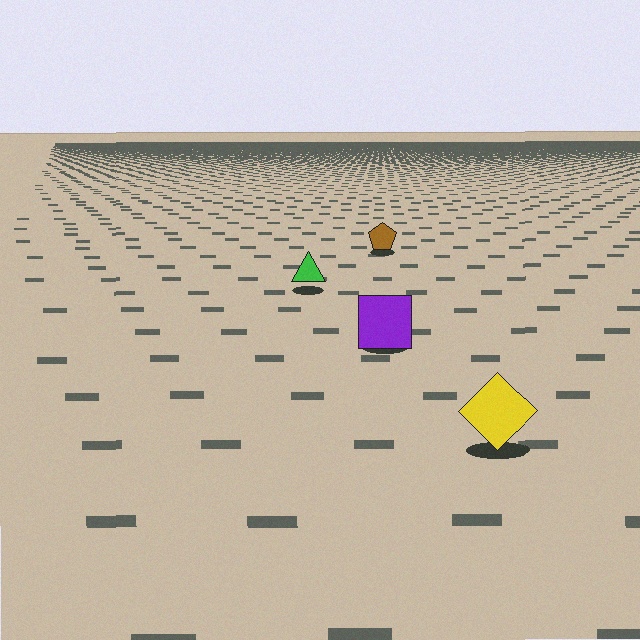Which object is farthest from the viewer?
The brown pentagon is farthest from the viewer. It appears smaller and the ground texture around it is denser.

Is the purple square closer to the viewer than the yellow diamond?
No. The yellow diamond is closer — you can tell from the texture gradient: the ground texture is coarser near it.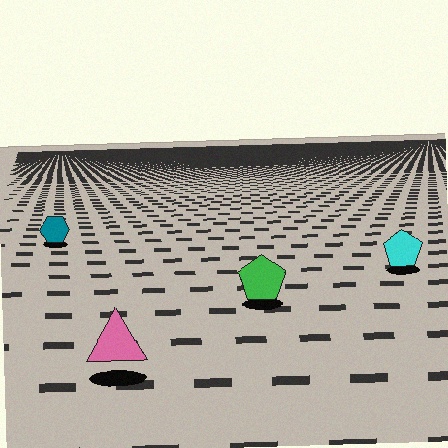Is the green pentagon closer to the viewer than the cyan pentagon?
Yes. The green pentagon is closer — you can tell from the texture gradient: the ground texture is coarser near it.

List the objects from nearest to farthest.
From nearest to farthest: the pink triangle, the green pentagon, the cyan pentagon, the teal hexagon.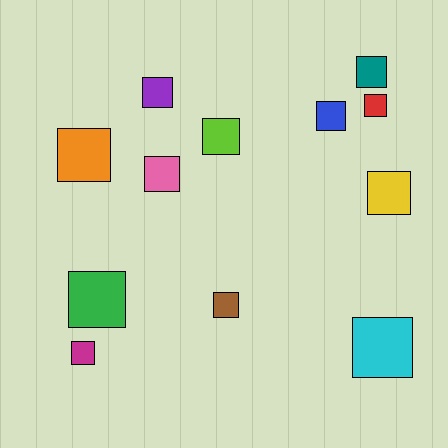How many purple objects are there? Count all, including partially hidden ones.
There is 1 purple object.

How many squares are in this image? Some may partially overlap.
There are 12 squares.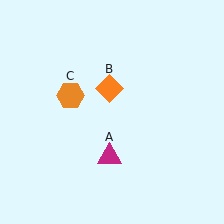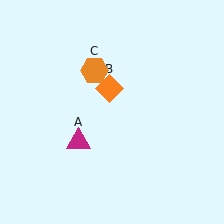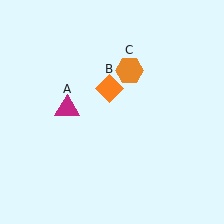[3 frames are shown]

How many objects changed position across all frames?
2 objects changed position: magenta triangle (object A), orange hexagon (object C).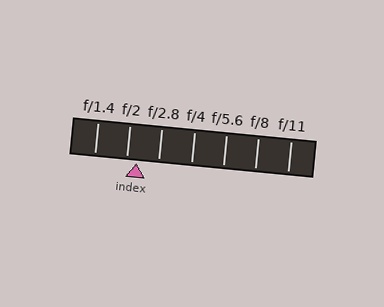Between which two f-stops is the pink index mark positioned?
The index mark is between f/2 and f/2.8.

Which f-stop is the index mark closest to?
The index mark is closest to f/2.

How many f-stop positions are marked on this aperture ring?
There are 7 f-stop positions marked.